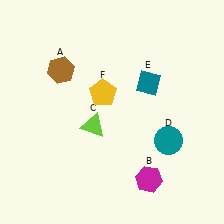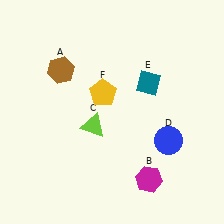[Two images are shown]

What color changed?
The circle (D) changed from teal in Image 1 to blue in Image 2.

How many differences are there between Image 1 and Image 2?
There is 1 difference between the two images.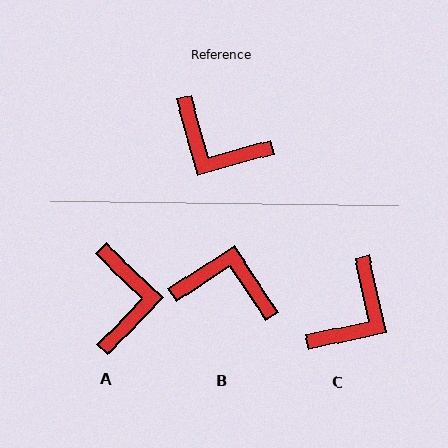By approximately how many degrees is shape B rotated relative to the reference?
Approximately 162 degrees clockwise.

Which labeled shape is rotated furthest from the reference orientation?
B, about 162 degrees away.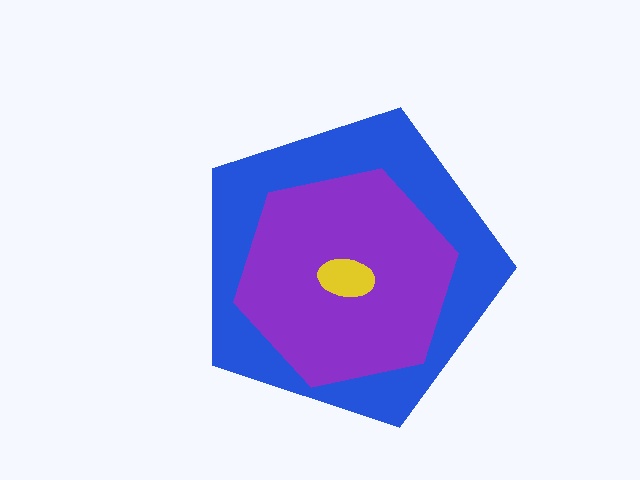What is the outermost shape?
The blue pentagon.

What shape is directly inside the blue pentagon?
The purple hexagon.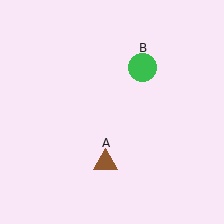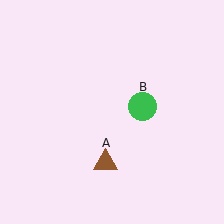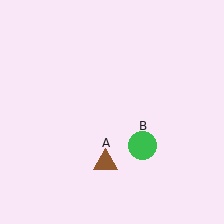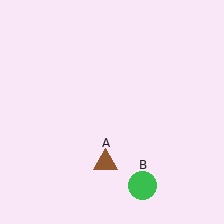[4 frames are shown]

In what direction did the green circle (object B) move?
The green circle (object B) moved down.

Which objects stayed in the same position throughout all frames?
Brown triangle (object A) remained stationary.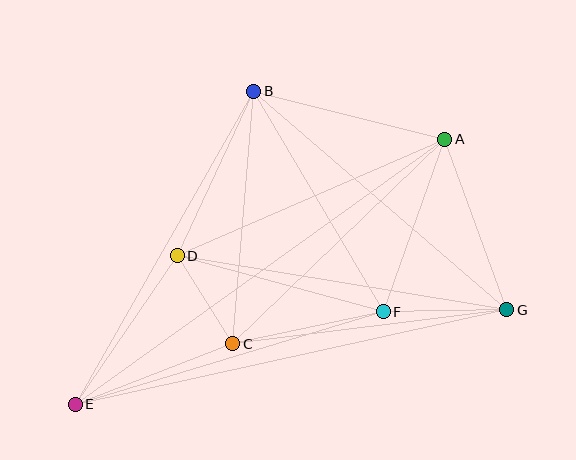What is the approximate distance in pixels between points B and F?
The distance between B and F is approximately 256 pixels.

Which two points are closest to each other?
Points C and D are closest to each other.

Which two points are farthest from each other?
Points A and E are farthest from each other.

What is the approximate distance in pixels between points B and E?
The distance between B and E is approximately 360 pixels.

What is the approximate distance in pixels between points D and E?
The distance between D and E is approximately 180 pixels.